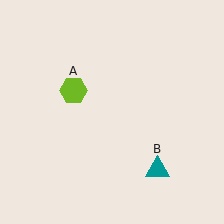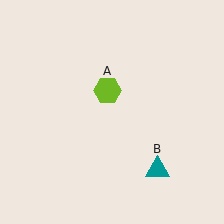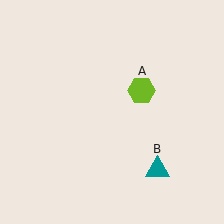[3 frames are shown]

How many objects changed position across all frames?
1 object changed position: lime hexagon (object A).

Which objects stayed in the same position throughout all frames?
Teal triangle (object B) remained stationary.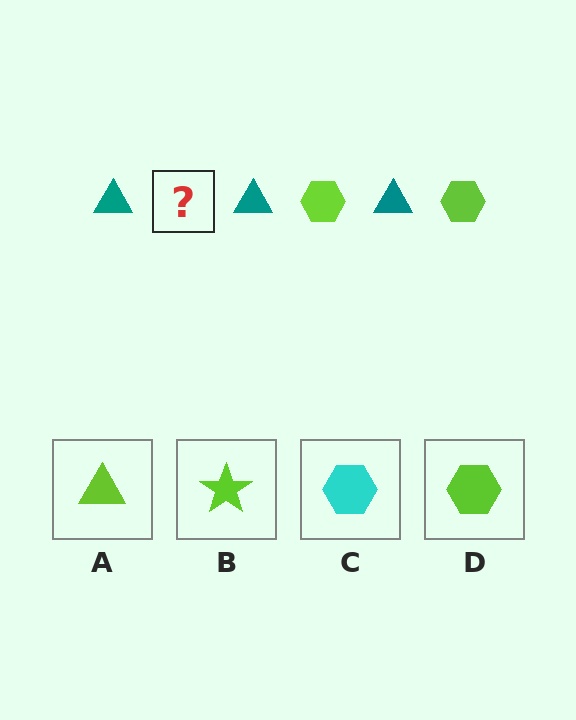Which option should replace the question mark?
Option D.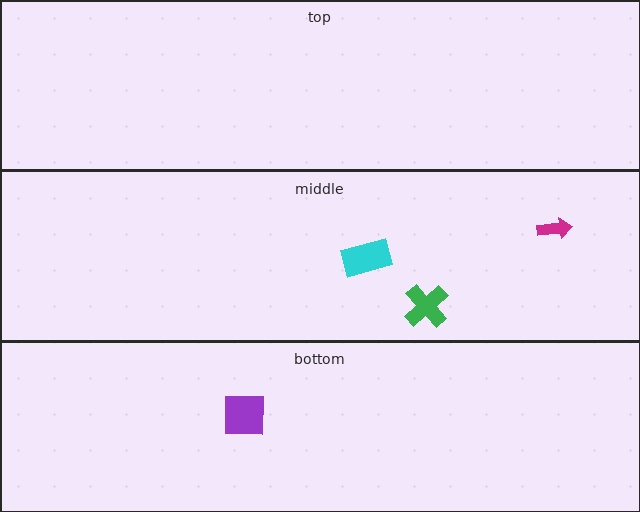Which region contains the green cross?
The middle region.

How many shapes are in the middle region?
3.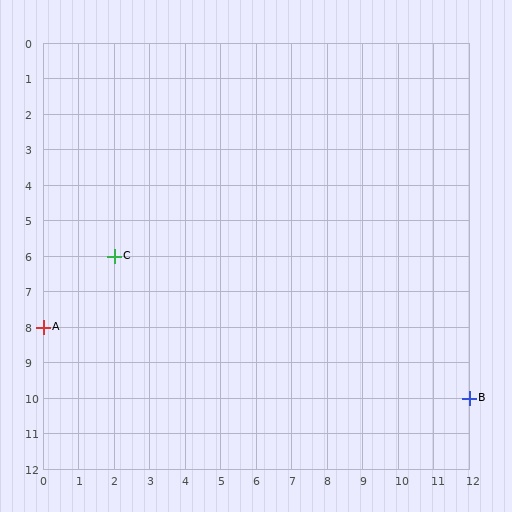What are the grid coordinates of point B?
Point B is at grid coordinates (12, 10).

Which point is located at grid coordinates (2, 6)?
Point C is at (2, 6).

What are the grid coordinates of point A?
Point A is at grid coordinates (0, 8).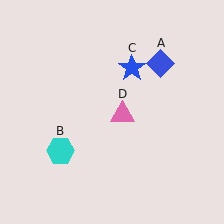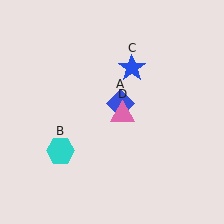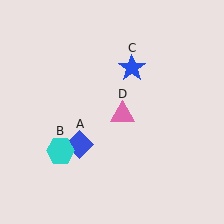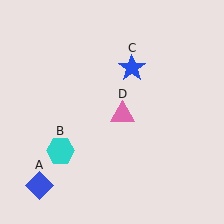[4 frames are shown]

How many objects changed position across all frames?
1 object changed position: blue diamond (object A).